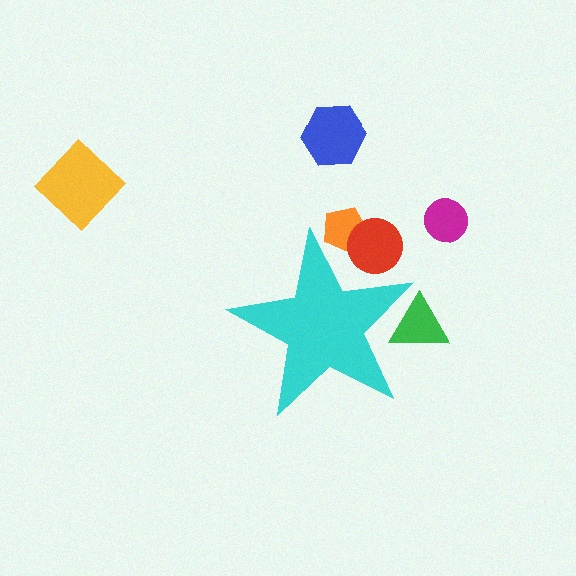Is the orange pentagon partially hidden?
Yes, the orange pentagon is partially hidden behind the cyan star.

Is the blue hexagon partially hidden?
No, the blue hexagon is fully visible.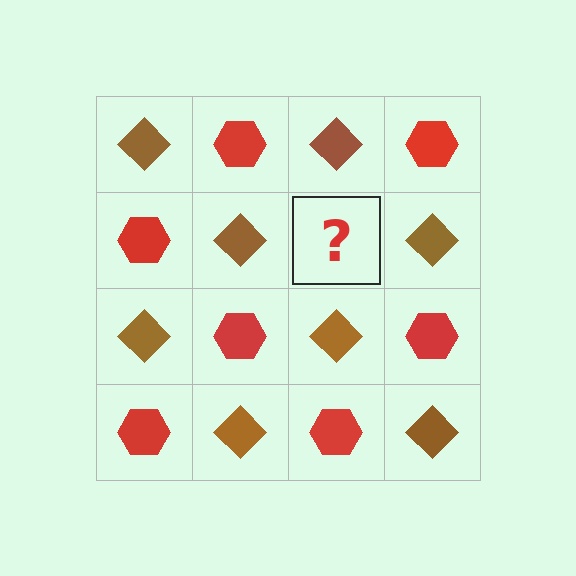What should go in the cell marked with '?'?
The missing cell should contain a red hexagon.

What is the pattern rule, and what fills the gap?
The rule is that it alternates brown diamond and red hexagon in a checkerboard pattern. The gap should be filled with a red hexagon.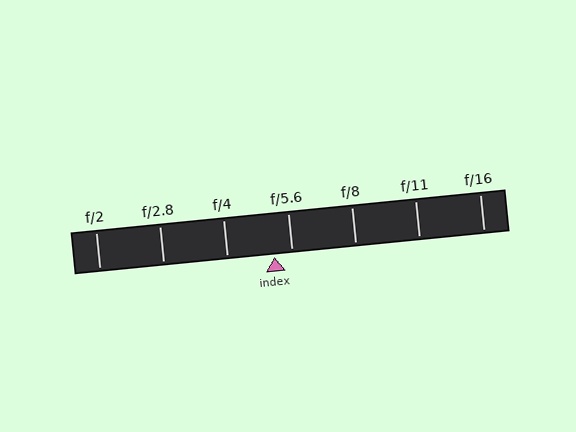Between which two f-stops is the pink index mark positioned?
The index mark is between f/4 and f/5.6.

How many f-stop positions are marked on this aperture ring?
There are 7 f-stop positions marked.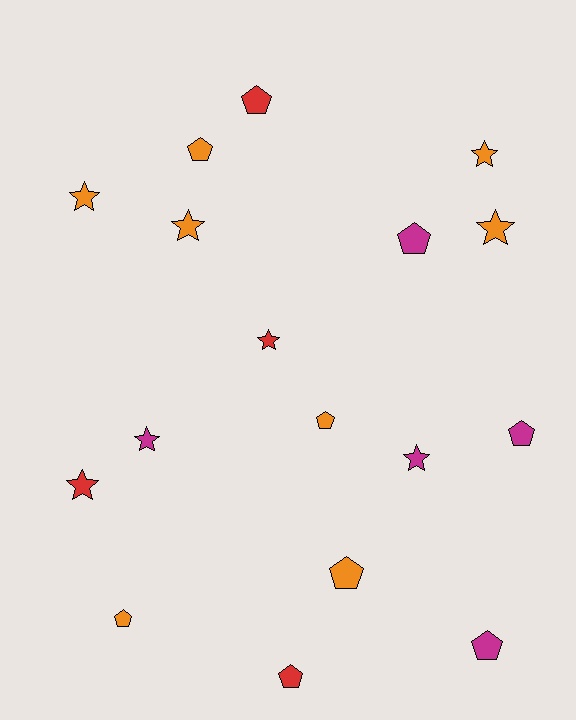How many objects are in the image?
There are 17 objects.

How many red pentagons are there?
There are 2 red pentagons.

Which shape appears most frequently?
Pentagon, with 9 objects.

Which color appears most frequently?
Orange, with 8 objects.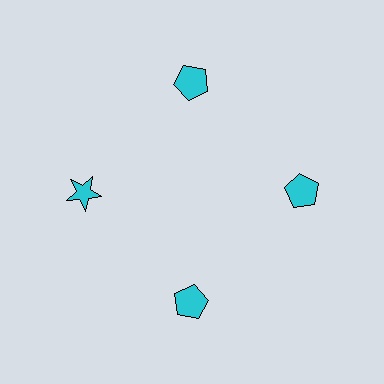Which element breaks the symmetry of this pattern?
The cyan star at roughly the 9 o'clock position breaks the symmetry. All other shapes are cyan pentagons.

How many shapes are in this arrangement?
There are 4 shapes arranged in a ring pattern.